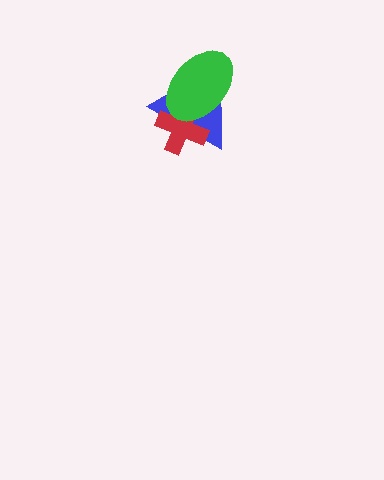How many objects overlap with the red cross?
2 objects overlap with the red cross.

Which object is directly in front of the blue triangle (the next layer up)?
The red cross is directly in front of the blue triangle.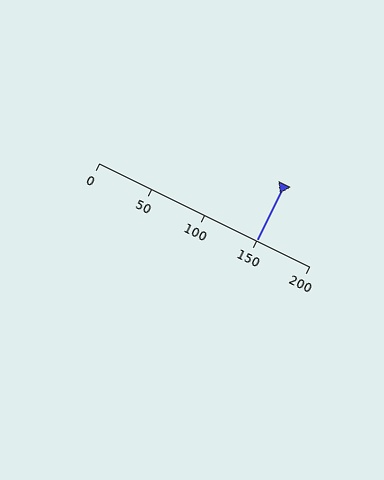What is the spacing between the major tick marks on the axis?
The major ticks are spaced 50 apart.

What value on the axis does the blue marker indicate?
The marker indicates approximately 150.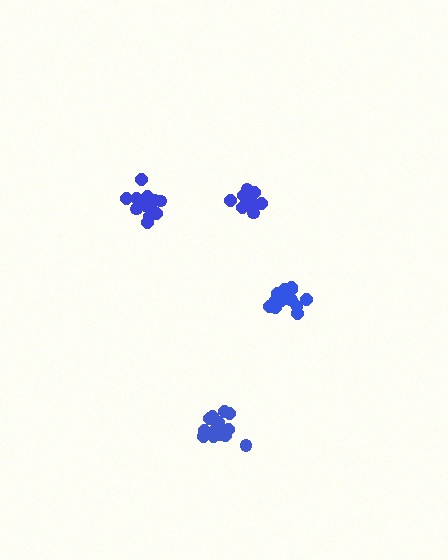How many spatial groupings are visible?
There are 4 spatial groupings.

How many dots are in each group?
Group 1: 11 dots, Group 2: 13 dots, Group 3: 12 dots, Group 4: 16 dots (52 total).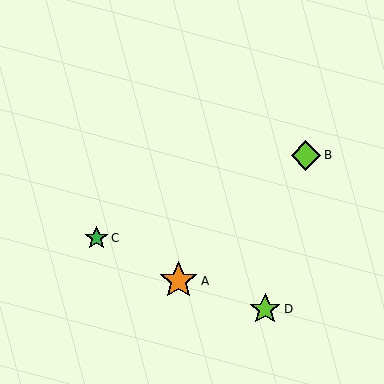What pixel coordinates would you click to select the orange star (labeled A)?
Click at (179, 281) to select the orange star A.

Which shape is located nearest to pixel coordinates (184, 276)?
The orange star (labeled A) at (179, 281) is nearest to that location.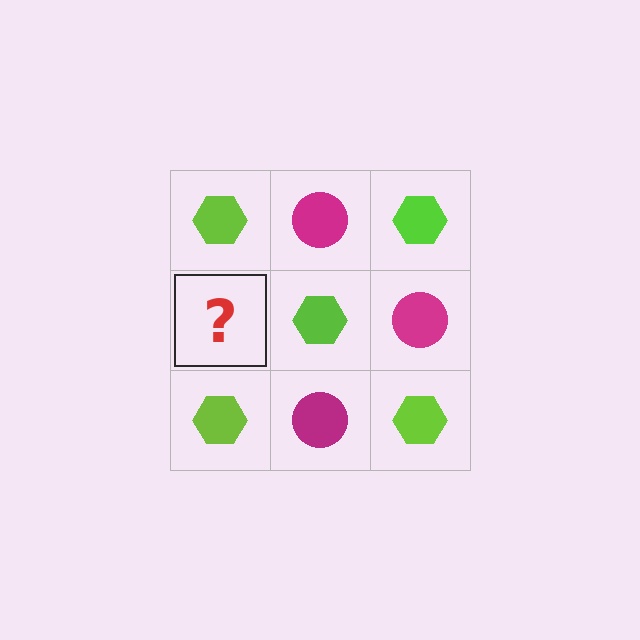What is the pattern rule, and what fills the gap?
The rule is that it alternates lime hexagon and magenta circle in a checkerboard pattern. The gap should be filled with a magenta circle.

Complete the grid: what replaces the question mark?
The question mark should be replaced with a magenta circle.